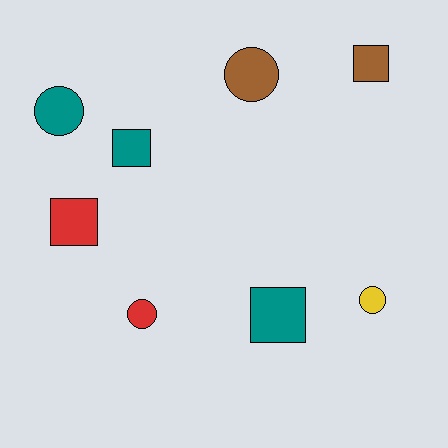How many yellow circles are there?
There is 1 yellow circle.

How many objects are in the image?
There are 8 objects.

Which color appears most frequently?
Teal, with 3 objects.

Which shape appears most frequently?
Circle, with 4 objects.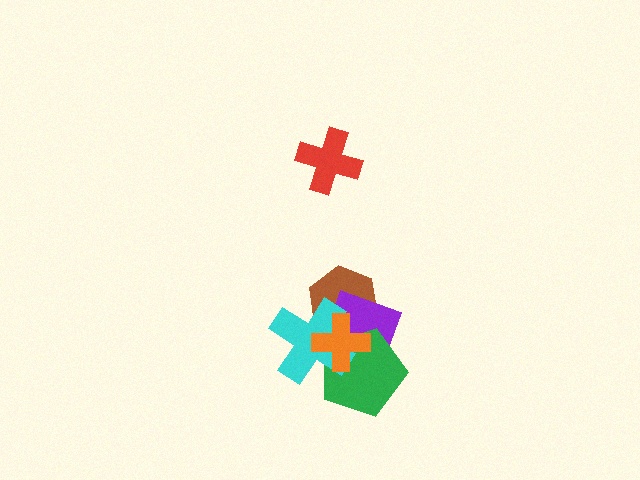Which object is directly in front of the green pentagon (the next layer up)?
The cyan cross is directly in front of the green pentagon.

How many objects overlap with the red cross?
0 objects overlap with the red cross.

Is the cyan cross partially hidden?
Yes, it is partially covered by another shape.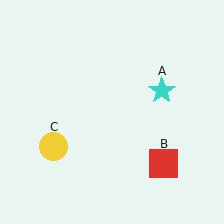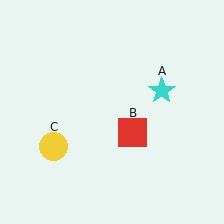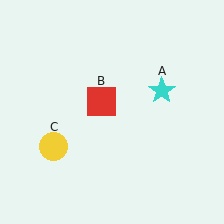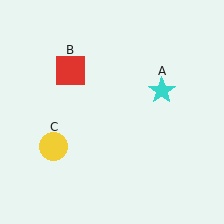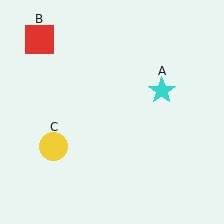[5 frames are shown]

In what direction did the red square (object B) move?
The red square (object B) moved up and to the left.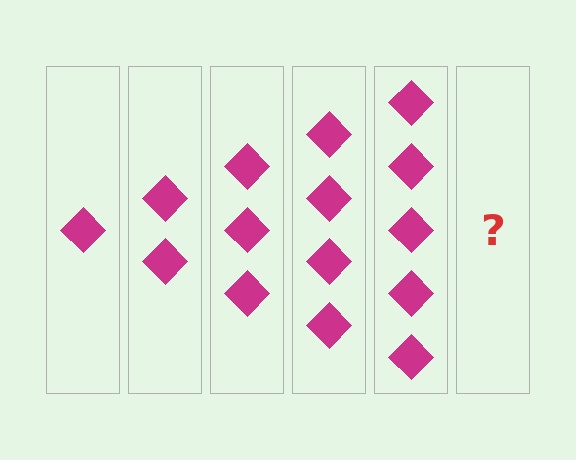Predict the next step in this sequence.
The next step is 6 diamonds.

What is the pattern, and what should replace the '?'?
The pattern is that each step adds one more diamond. The '?' should be 6 diamonds.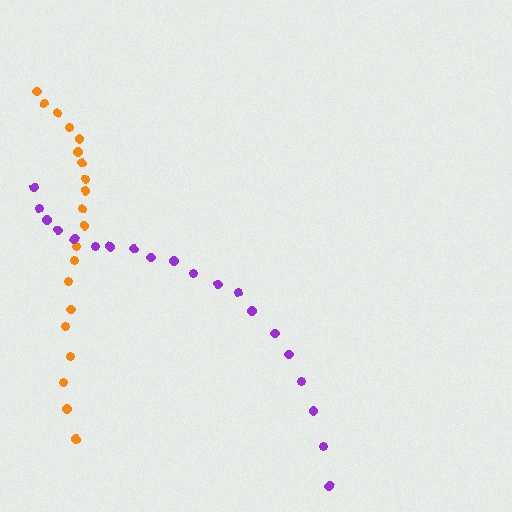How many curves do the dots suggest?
There are 2 distinct paths.